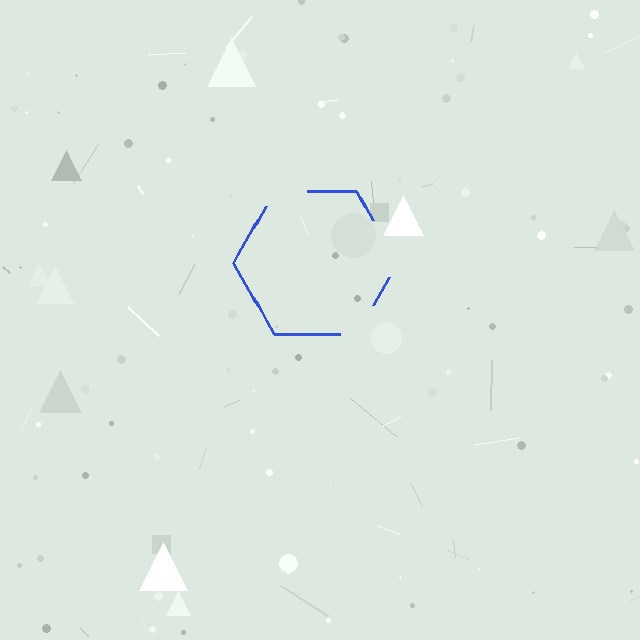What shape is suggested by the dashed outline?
The dashed outline suggests a hexagon.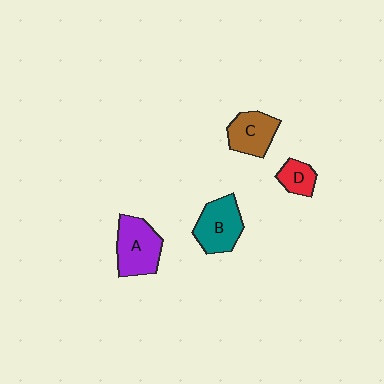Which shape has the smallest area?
Shape D (red).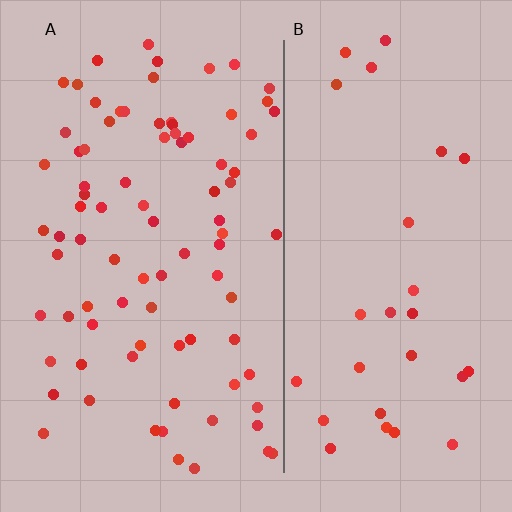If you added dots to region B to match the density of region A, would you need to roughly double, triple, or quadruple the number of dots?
Approximately triple.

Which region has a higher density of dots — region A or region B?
A (the left).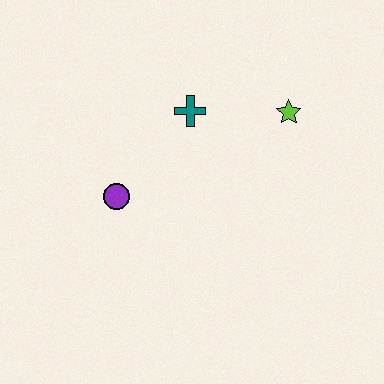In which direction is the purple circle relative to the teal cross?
The purple circle is below the teal cross.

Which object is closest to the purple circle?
The teal cross is closest to the purple circle.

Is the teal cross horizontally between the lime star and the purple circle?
Yes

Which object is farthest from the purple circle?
The lime star is farthest from the purple circle.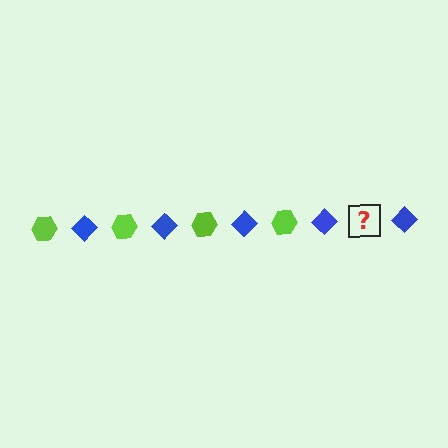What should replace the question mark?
The question mark should be replaced with a lime hexagon.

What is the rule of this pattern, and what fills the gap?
The rule is that the pattern alternates between lime hexagon and blue diamond. The gap should be filled with a lime hexagon.